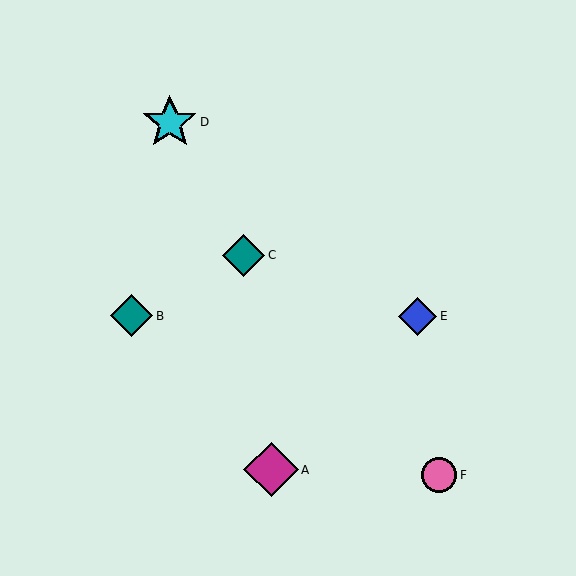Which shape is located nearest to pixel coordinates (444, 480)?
The pink circle (labeled F) at (439, 475) is nearest to that location.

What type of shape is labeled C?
Shape C is a teal diamond.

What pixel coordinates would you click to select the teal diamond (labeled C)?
Click at (244, 255) to select the teal diamond C.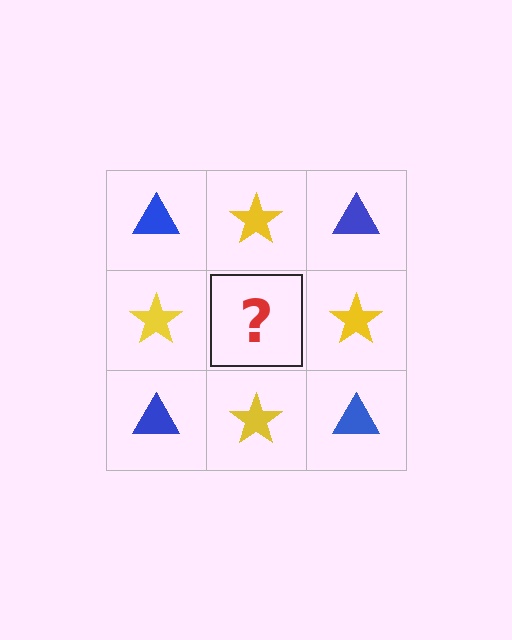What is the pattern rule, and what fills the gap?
The rule is that it alternates blue triangle and yellow star in a checkerboard pattern. The gap should be filled with a blue triangle.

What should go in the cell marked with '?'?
The missing cell should contain a blue triangle.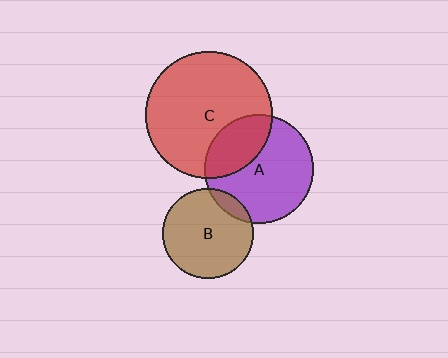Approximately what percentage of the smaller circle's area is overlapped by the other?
Approximately 10%.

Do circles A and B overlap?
Yes.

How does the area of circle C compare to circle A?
Approximately 1.4 times.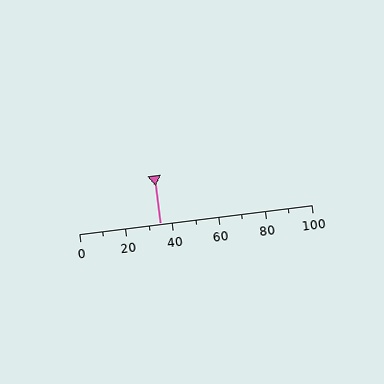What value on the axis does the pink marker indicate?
The marker indicates approximately 35.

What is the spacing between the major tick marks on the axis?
The major ticks are spaced 20 apart.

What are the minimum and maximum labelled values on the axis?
The axis runs from 0 to 100.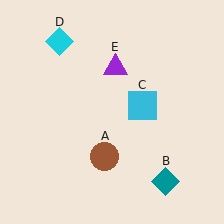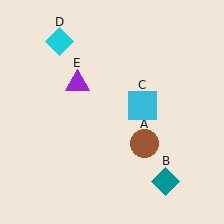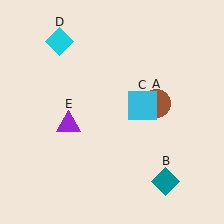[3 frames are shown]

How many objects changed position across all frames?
2 objects changed position: brown circle (object A), purple triangle (object E).